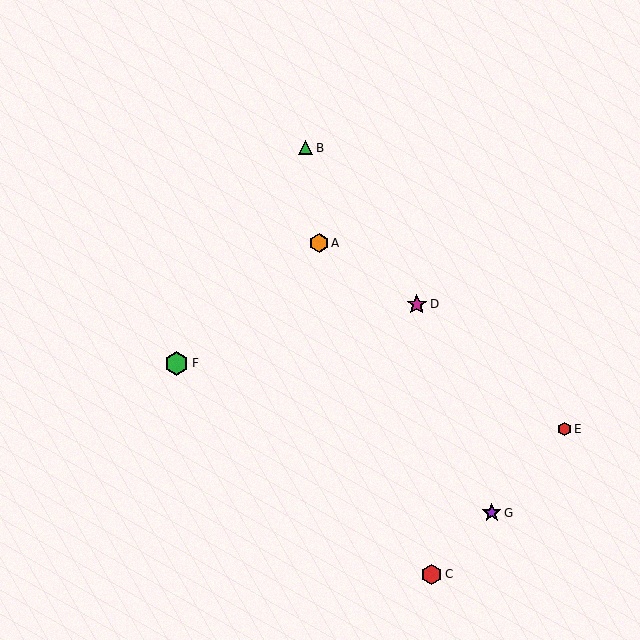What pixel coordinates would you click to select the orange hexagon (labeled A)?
Click at (319, 243) to select the orange hexagon A.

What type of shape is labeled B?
Shape B is a green triangle.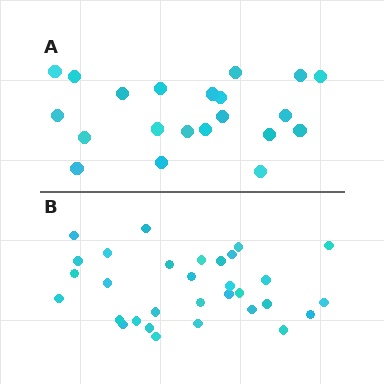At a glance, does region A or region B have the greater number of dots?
Region B (the bottom region) has more dots.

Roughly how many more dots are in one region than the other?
Region B has roughly 10 or so more dots than region A.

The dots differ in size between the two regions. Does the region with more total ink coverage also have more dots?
No. Region A has more total ink coverage because its dots are larger, but region B actually contains more individual dots. Total area can be misleading — the number of items is what matters here.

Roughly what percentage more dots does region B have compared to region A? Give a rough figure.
About 50% more.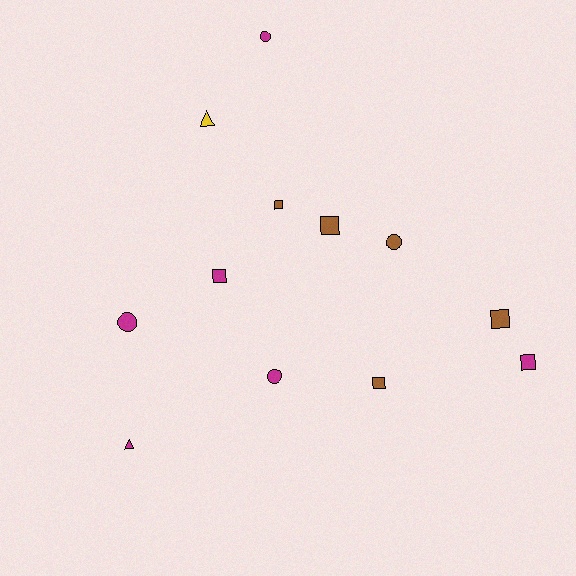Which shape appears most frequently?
Square, with 6 objects.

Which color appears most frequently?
Magenta, with 6 objects.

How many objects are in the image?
There are 12 objects.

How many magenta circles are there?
There are 3 magenta circles.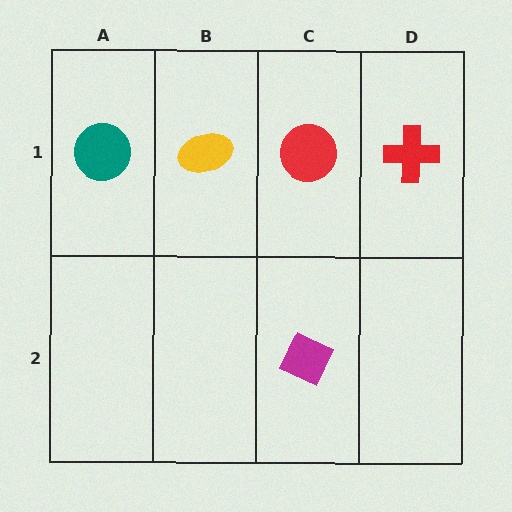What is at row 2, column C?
A magenta diamond.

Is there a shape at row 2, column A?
No, that cell is empty.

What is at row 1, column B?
A yellow ellipse.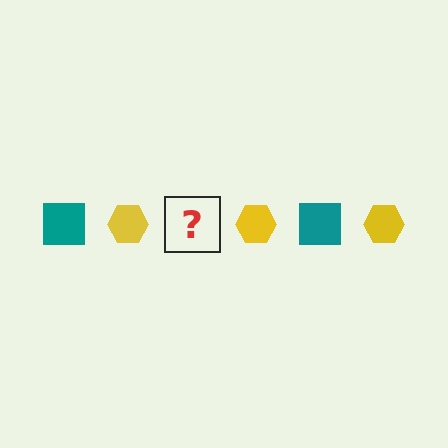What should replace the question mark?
The question mark should be replaced with a teal square.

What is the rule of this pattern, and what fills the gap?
The rule is that the pattern alternates between teal square and yellow hexagon. The gap should be filled with a teal square.